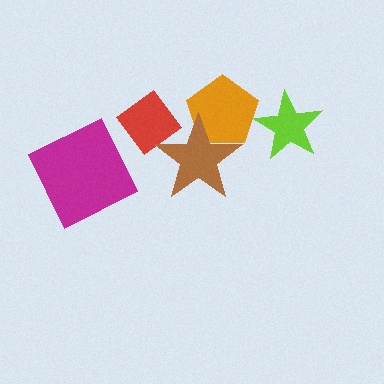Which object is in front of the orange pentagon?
The brown star is in front of the orange pentagon.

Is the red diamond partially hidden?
Yes, it is partially covered by another shape.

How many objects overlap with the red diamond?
1 object overlaps with the red diamond.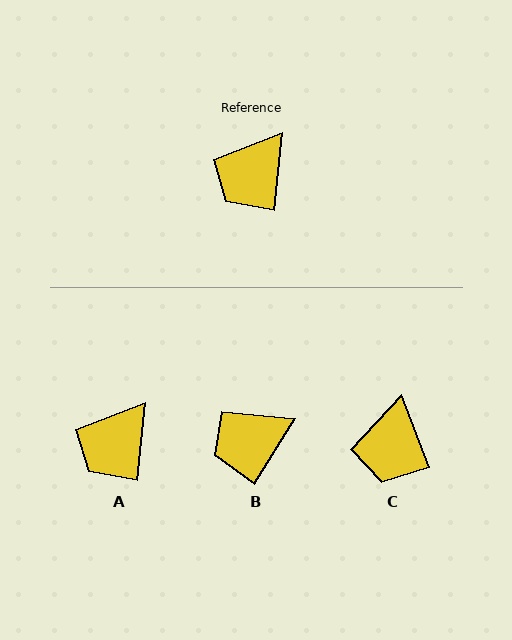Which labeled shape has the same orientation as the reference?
A.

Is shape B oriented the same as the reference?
No, it is off by about 26 degrees.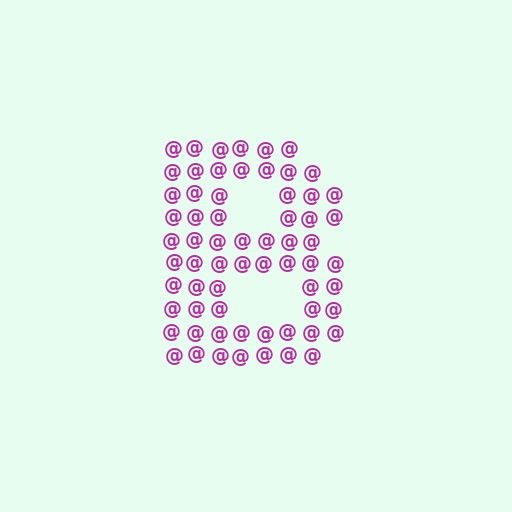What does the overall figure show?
The overall figure shows the letter B.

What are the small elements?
The small elements are at signs.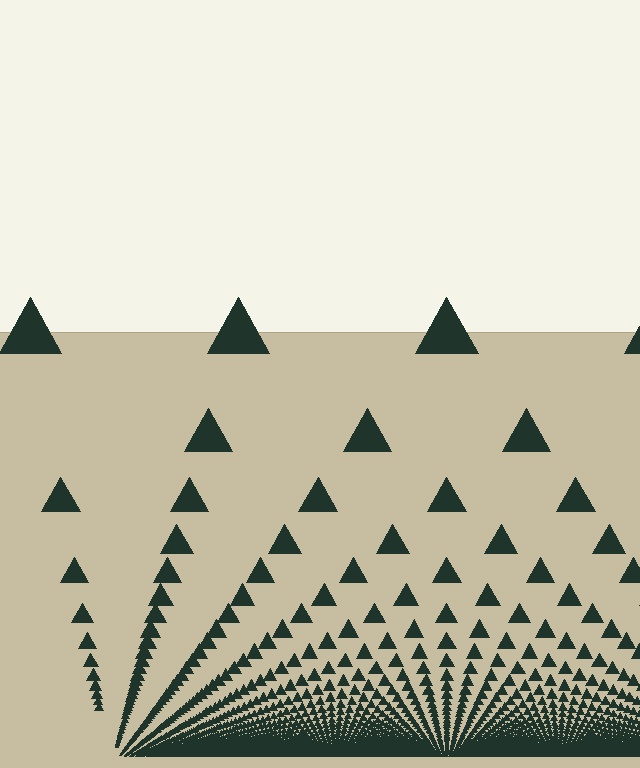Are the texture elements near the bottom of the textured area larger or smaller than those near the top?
Smaller. The gradient is inverted — elements near the bottom are smaller and denser.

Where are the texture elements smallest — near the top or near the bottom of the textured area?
Near the bottom.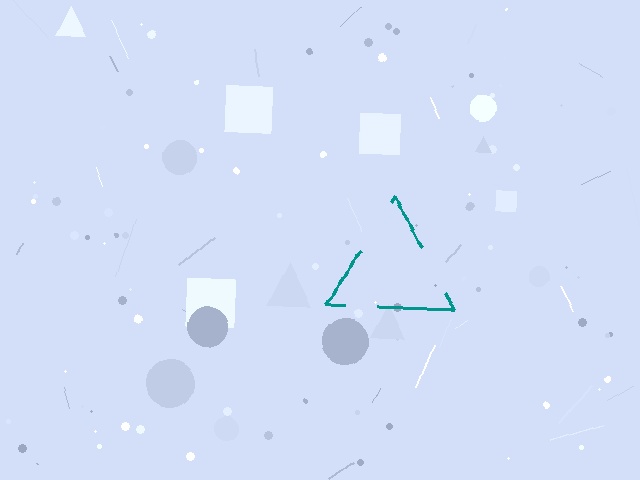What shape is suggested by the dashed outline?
The dashed outline suggests a triangle.